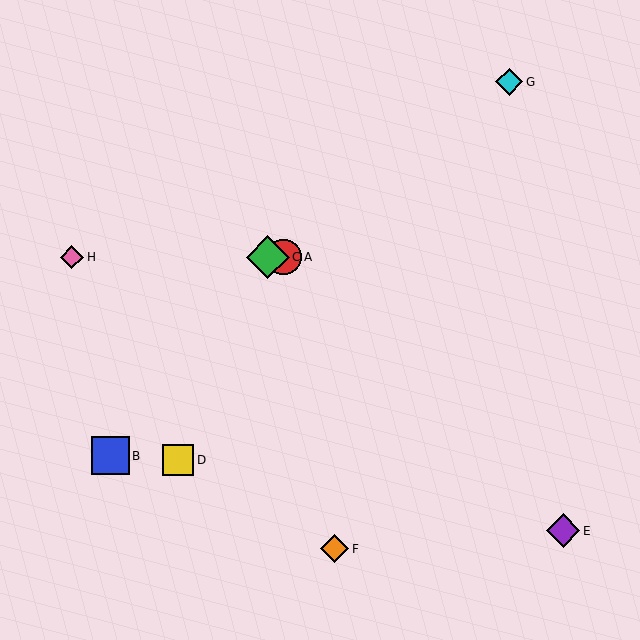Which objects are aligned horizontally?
Objects A, C, H are aligned horizontally.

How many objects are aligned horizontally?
3 objects (A, C, H) are aligned horizontally.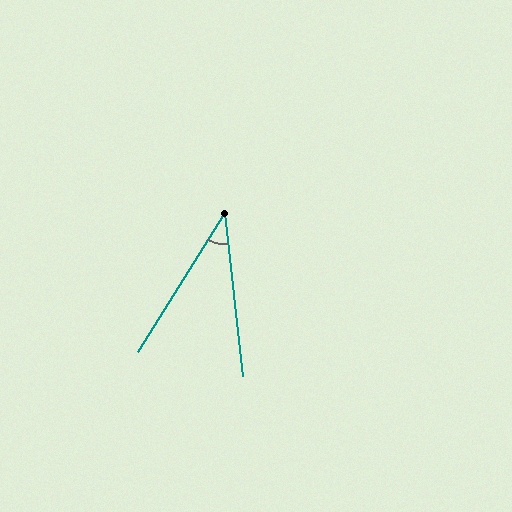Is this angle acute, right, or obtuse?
It is acute.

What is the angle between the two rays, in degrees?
Approximately 38 degrees.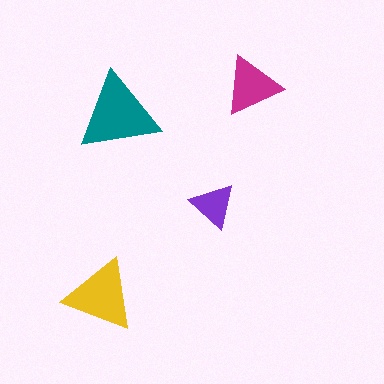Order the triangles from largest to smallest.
the teal one, the yellow one, the magenta one, the purple one.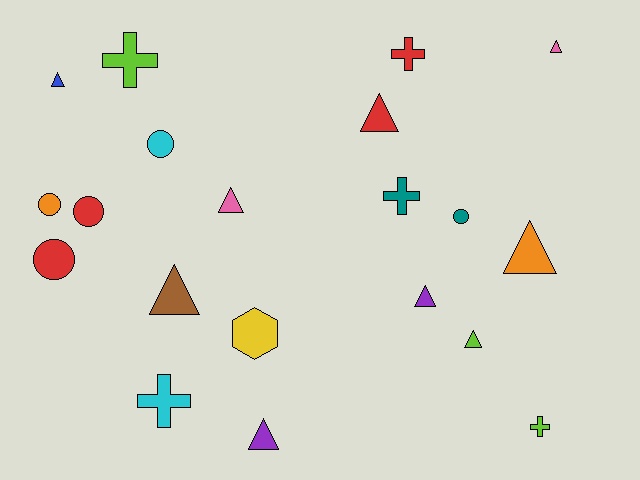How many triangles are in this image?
There are 9 triangles.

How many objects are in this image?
There are 20 objects.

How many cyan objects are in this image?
There are 2 cyan objects.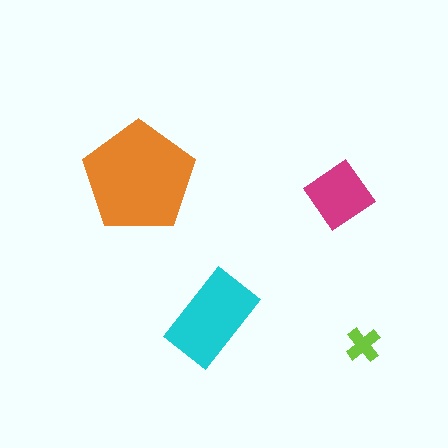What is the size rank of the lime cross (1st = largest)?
4th.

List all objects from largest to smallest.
The orange pentagon, the cyan rectangle, the magenta diamond, the lime cross.